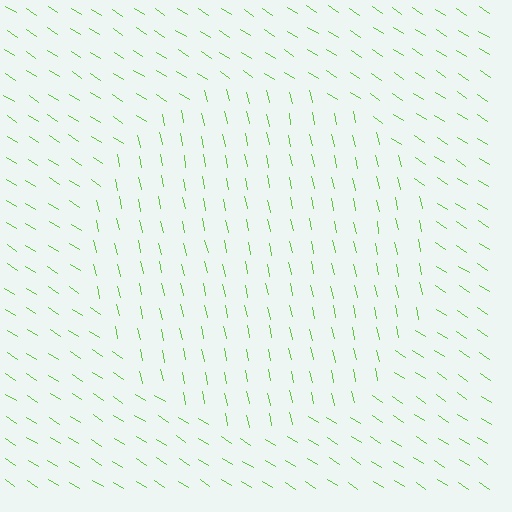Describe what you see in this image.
The image is filled with small lime line segments. A circle region in the image has lines oriented differently from the surrounding lines, creating a visible texture boundary.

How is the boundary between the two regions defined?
The boundary is defined purely by a change in line orientation (approximately 45 degrees difference). All lines are the same color and thickness.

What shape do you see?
I see a circle.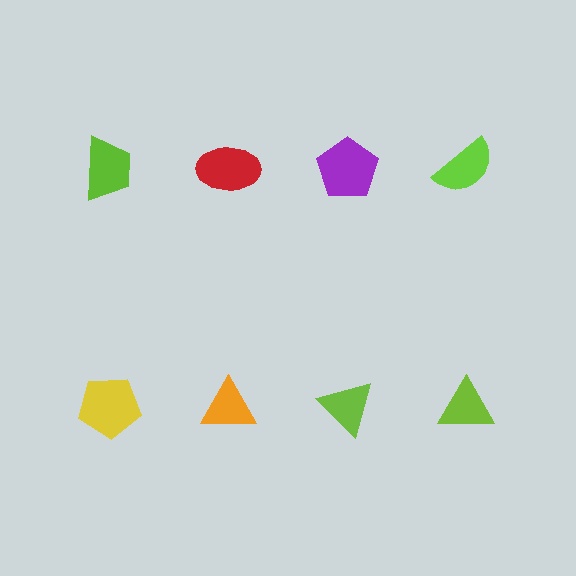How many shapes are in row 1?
4 shapes.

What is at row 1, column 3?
A purple pentagon.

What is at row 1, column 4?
A lime semicircle.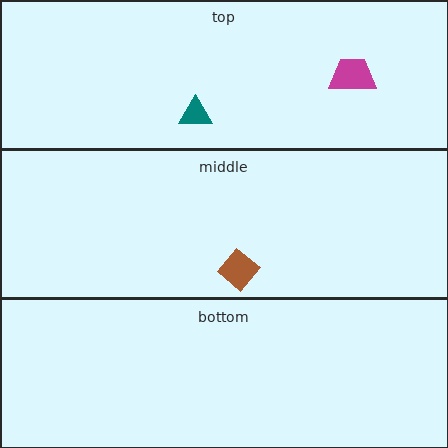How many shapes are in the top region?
2.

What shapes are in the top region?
The magenta trapezoid, the teal triangle.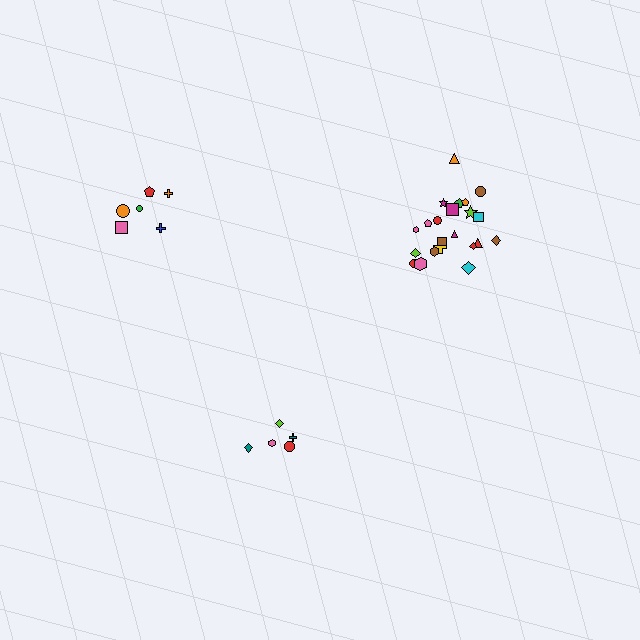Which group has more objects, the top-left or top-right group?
The top-right group.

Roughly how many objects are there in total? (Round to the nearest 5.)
Roughly 35 objects in total.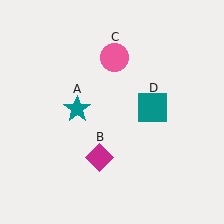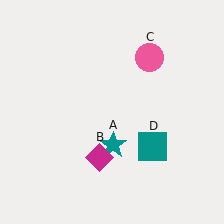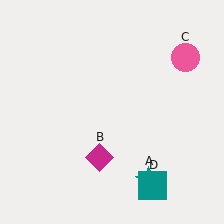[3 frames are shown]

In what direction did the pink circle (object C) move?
The pink circle (object C) moved right.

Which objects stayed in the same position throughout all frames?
Magenta diamond (object B) remained stationary.